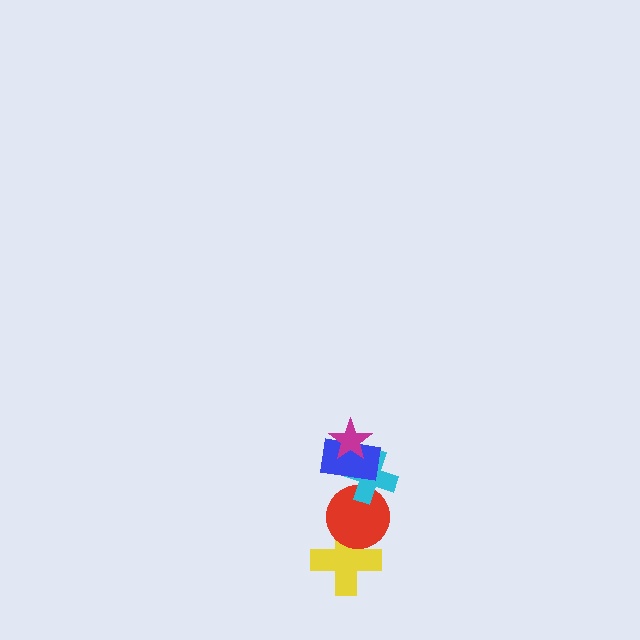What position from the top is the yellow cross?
The yellow cross is 5th from the top.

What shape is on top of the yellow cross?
The red circle is on top of the yellow cross.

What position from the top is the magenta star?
The magenta star is 1st from the top.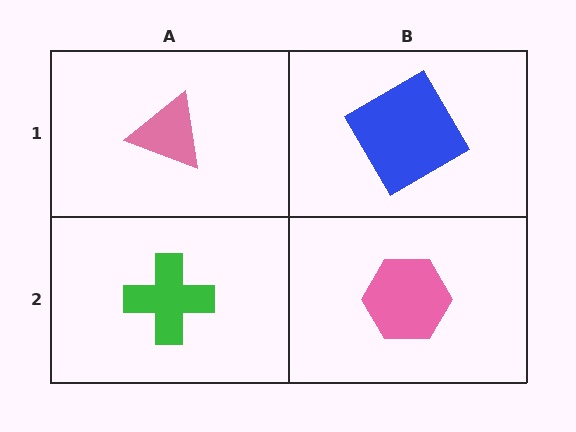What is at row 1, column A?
A pink triangle.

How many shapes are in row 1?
2 shapes.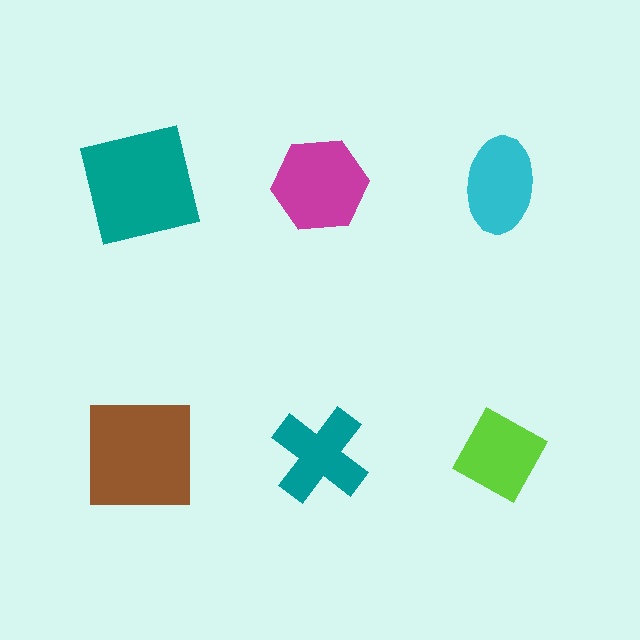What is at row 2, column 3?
A lime diamond.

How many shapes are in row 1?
3 shapes.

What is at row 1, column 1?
A teal square.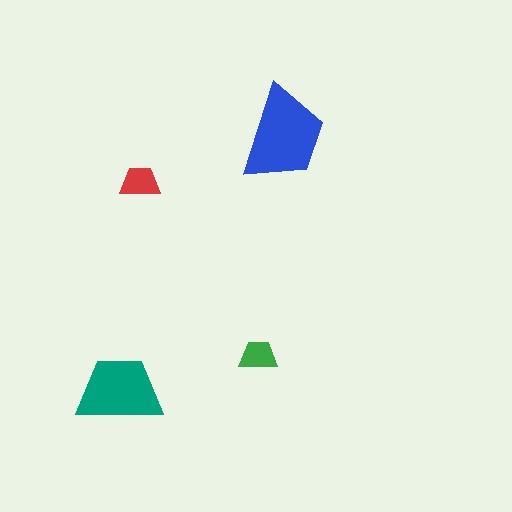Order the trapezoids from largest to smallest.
the blue one, the teal one, the red one, the green one.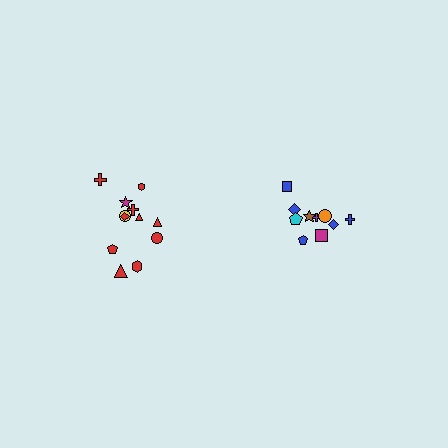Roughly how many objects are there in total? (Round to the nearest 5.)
Roughly 20 objects in total.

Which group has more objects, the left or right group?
The left group.